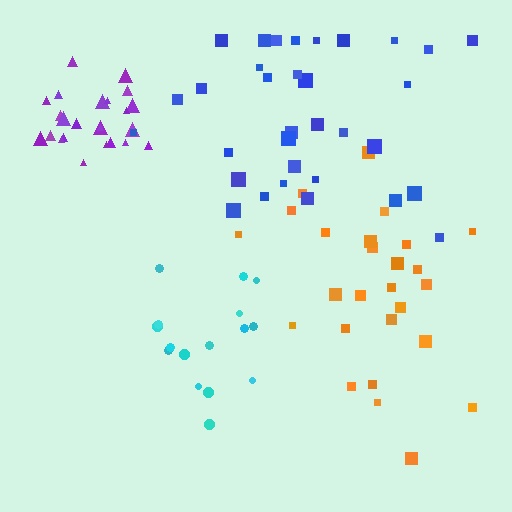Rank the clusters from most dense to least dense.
purple, cyan, blue, orange.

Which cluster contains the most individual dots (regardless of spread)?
Blue (33).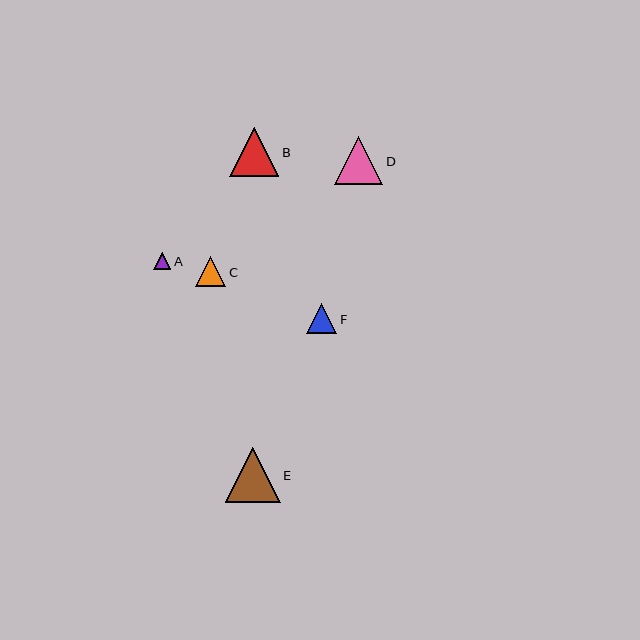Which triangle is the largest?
Triangle E is the largest with a size of approximately 55 pixels.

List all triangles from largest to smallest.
From largest to smallest: E, B, D, C, F, A.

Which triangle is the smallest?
Triangle A is the smallest with a size of approximately 17 pixels.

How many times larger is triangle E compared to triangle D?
Triangle E is approximately 1.1 times the size of triangle D.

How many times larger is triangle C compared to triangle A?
Triangle C is approximately 1.8 times the size of triangle A.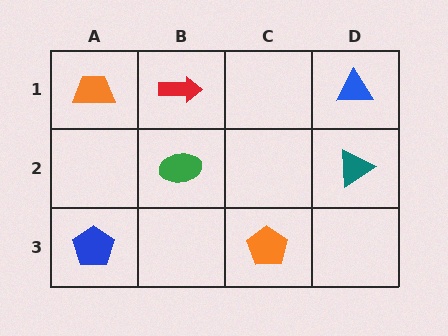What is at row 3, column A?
A blue pentagon.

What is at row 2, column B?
A green ellipse.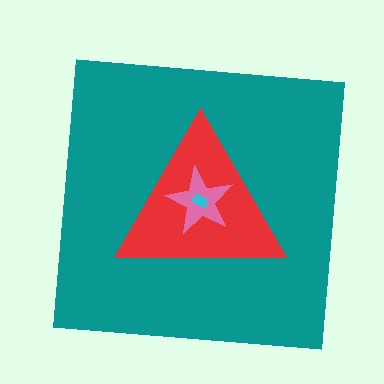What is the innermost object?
The cyan rectangle.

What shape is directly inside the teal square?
The red triangle.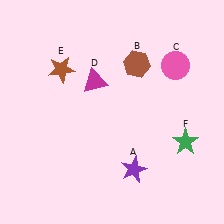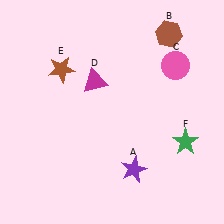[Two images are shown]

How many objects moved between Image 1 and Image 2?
1 object moved between the two images.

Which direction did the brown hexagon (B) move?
The brown hexagon (B) moved right.